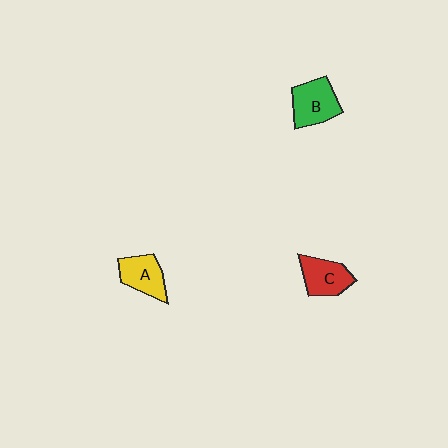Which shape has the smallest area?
Shape A (yellow).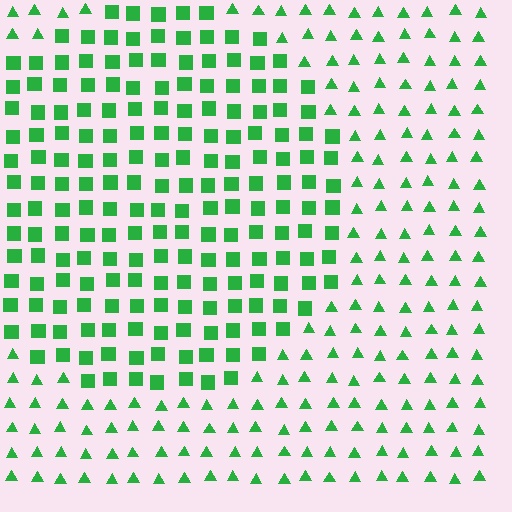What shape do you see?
I see a circle.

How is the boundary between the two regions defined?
The boundary is defined by a change in element shape: squares inside vs. triangles outside. All elements share the same color and spacing.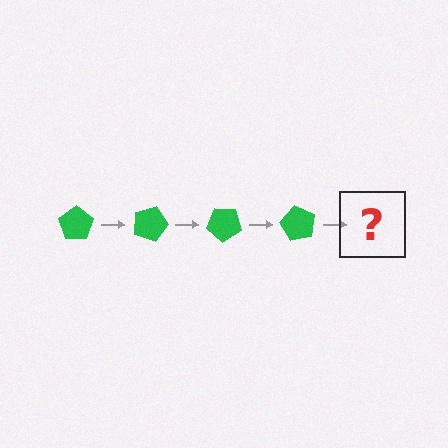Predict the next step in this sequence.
The next step is a green pentagon rotated 80 degrees.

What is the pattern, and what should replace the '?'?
The pattern is that the pentagon rotates 20 degrees each step. The '?' should be a green pentagon rotated 80 degrees.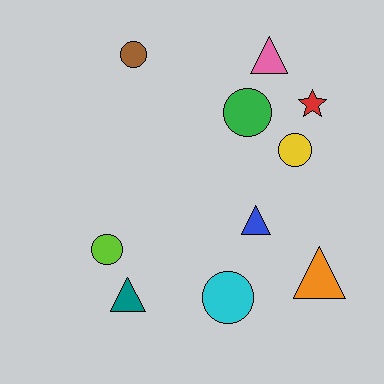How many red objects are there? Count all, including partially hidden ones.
There is 1 red object.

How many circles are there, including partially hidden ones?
There are 5 circles.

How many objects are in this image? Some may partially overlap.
There are 10 objects.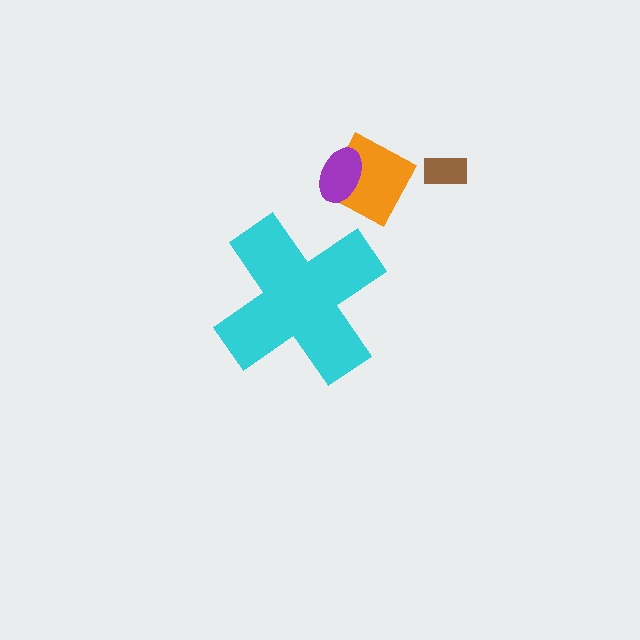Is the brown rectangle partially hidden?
No, the brown rectangle is fully visible.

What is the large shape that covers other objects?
A cyan cross.